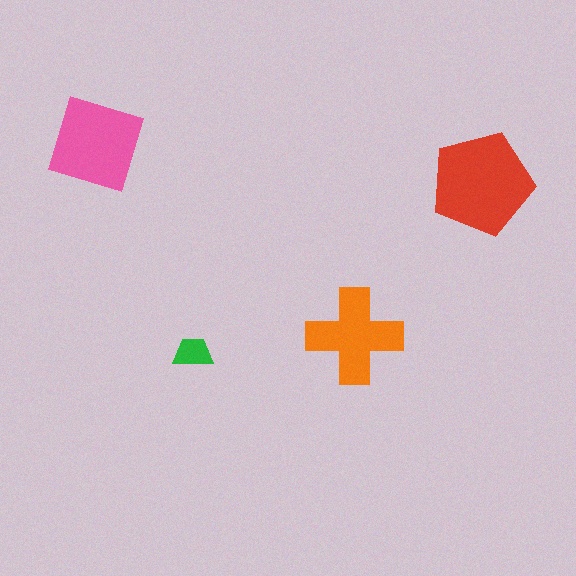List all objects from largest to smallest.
The red pentagon, the pink square, the orange cross, the green trapezoid.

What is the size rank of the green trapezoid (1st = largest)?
4th.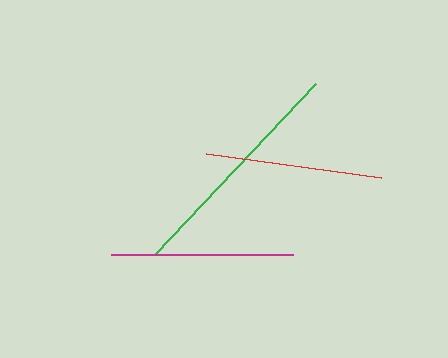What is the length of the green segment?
The green segment is approximately 235 pixels long.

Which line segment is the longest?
The green line is the longest at approximately 235 pixels.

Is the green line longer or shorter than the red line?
The green line is longer than the red line.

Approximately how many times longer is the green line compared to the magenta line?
The green line is approximately 1.3 times the length of the magenta line.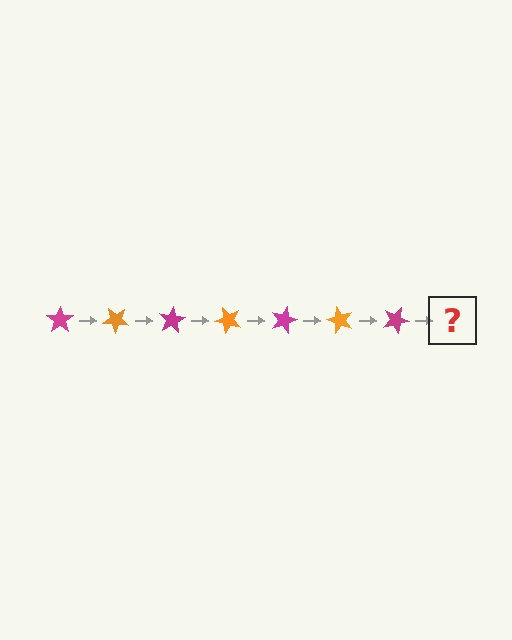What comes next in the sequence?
The next element should be an orange star, rotated 280 degrees from the start.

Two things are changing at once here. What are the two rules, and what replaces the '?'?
The two rules are that it rotates 40 degrees each step and the color cycles through magenta and orange. The '?' should be an orange star, rotated 280 degrees from the start.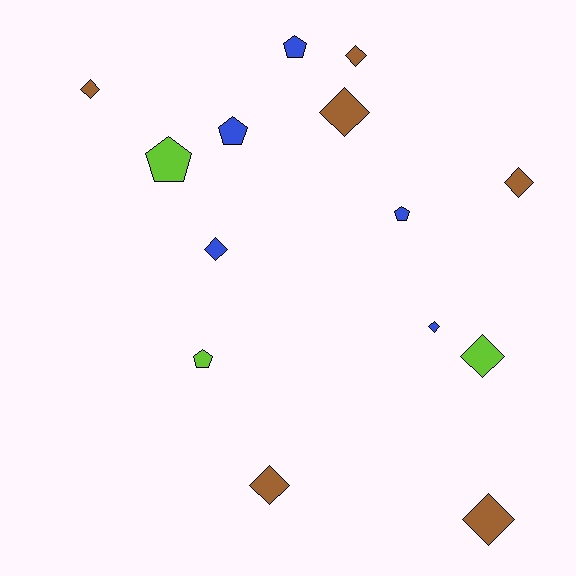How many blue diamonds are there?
There are 2 blue diamonds.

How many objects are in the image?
There are 14 objects.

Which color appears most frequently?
Brown, with 6 objects.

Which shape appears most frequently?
Diamond, with 9 objects.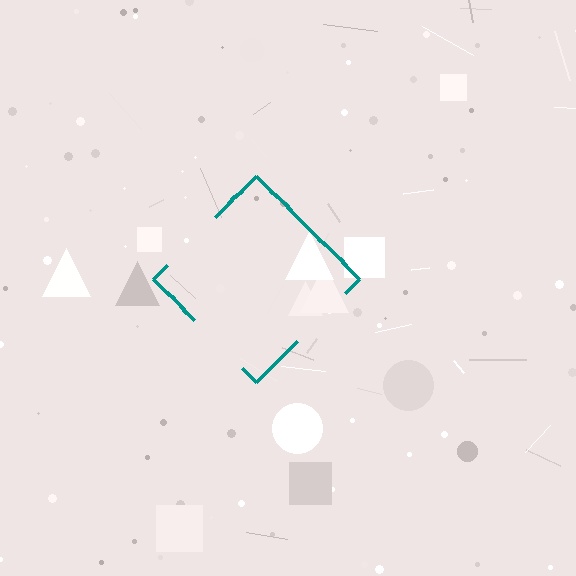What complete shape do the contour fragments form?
The contour fragments form a diamond.